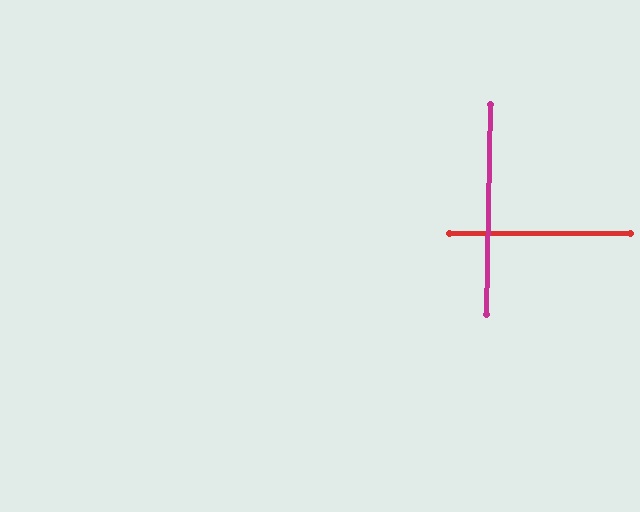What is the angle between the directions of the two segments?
Approximately 89 degrees.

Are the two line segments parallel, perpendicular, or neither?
Perpendicular — they meet at approximately 89°.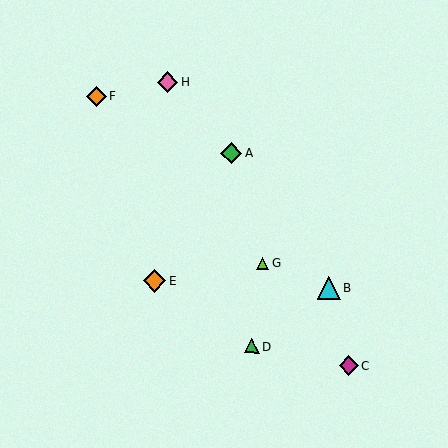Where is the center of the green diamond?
The center of the green diamond is at (231, 153).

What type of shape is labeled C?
Shape C is a magenta diamond.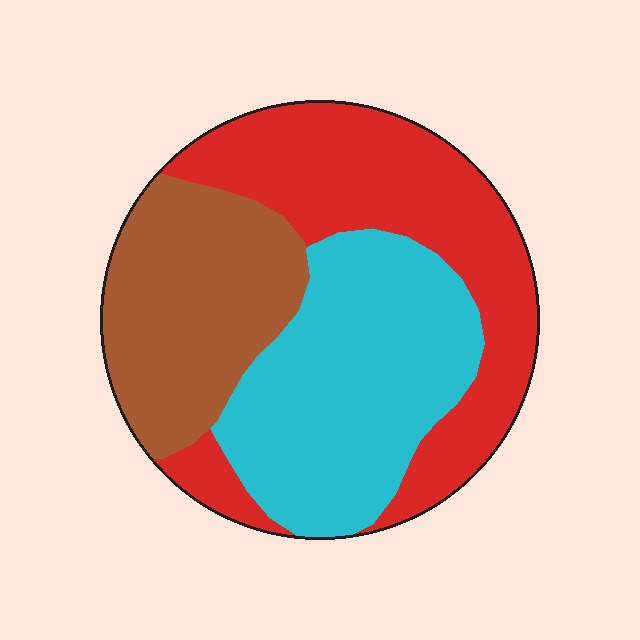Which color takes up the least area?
Brown, at roughly 25%.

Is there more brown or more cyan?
Cyan.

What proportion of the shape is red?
Red takes up between a quarter and a half of the shape.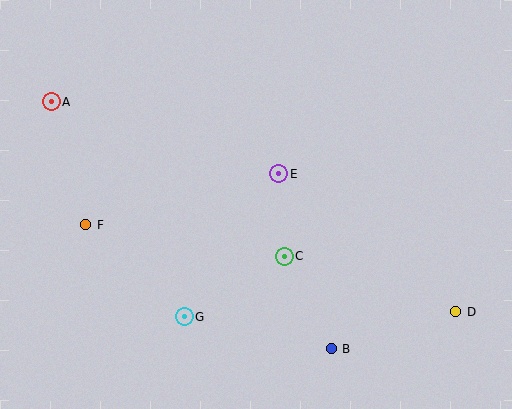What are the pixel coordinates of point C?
Point C is at (284, 256).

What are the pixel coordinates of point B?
Point B is at (331, 349).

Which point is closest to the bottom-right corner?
Point D is closest to the bottom-right corner.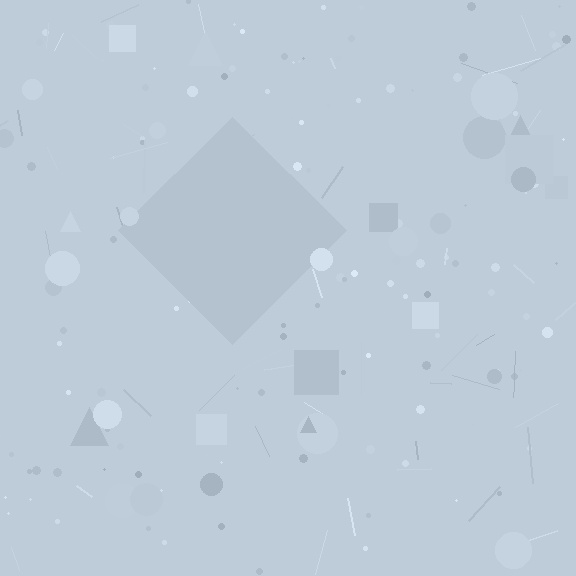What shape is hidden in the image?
A diamond is hidden in the image.